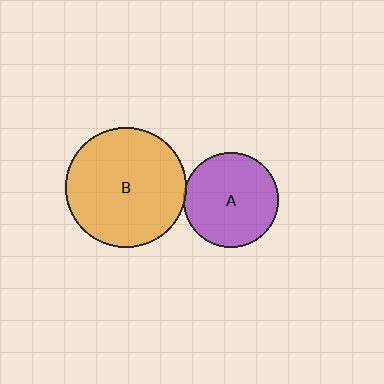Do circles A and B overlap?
Yes.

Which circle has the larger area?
Circle B (orange).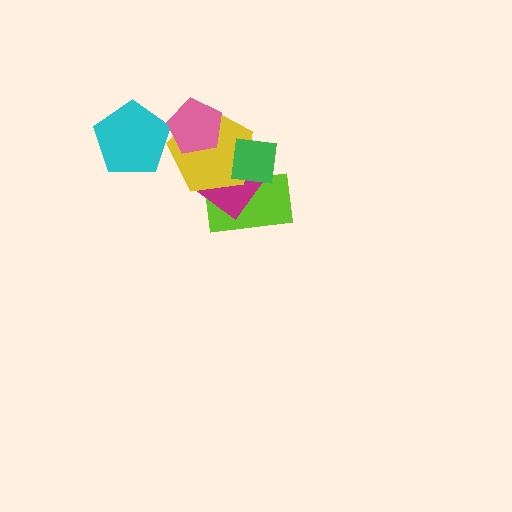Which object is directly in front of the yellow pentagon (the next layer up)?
The green square is directly in front of the yellow pentagon.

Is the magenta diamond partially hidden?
Yes, it is partially covered by another shape.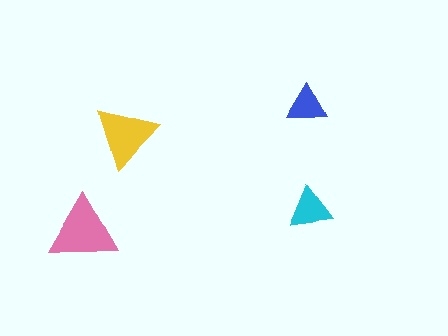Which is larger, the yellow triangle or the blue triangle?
The yellow one.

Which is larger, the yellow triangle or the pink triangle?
The pink one.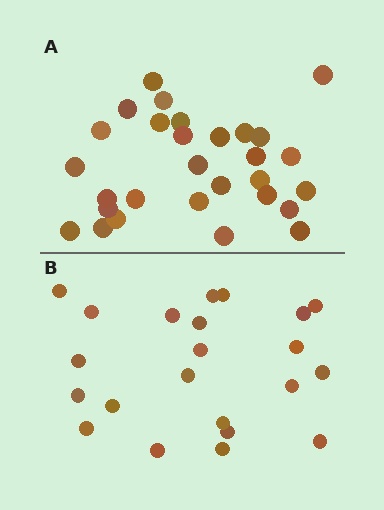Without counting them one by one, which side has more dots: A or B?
Region A (the top region) has more dots.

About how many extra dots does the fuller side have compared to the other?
Region A has roughly 8 or so more dots than region B.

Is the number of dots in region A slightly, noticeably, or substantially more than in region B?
Region A has noticeably more, but not dramatically so. The ratio is roughly 1.3 to 1.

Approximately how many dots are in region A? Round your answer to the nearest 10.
About 30 dots. (The exact count is 29, which rounds to 30.)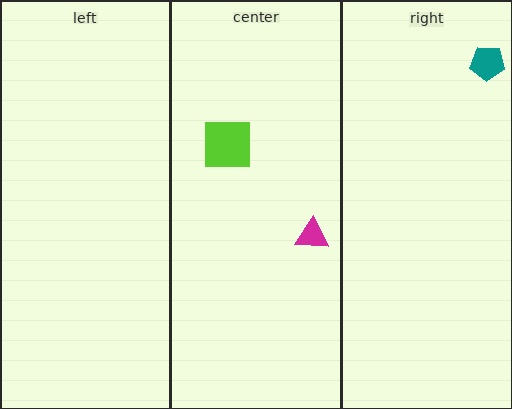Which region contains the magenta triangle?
The center region.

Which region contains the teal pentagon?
The right region.